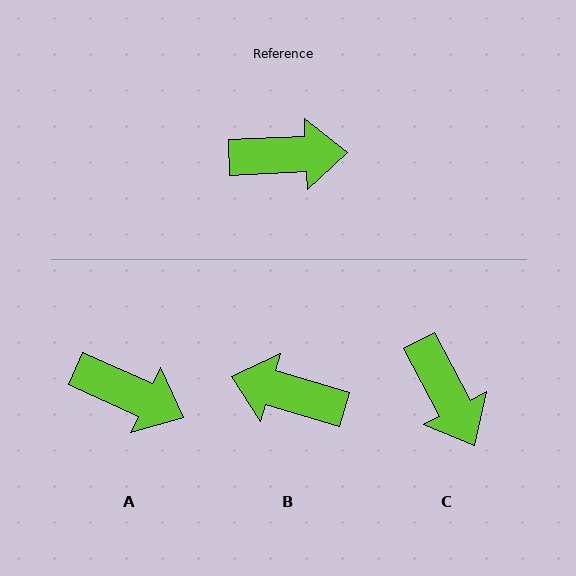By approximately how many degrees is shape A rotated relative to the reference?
Approximately 27 degrees clockwise.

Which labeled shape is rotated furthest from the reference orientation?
B, about 161 degrees away.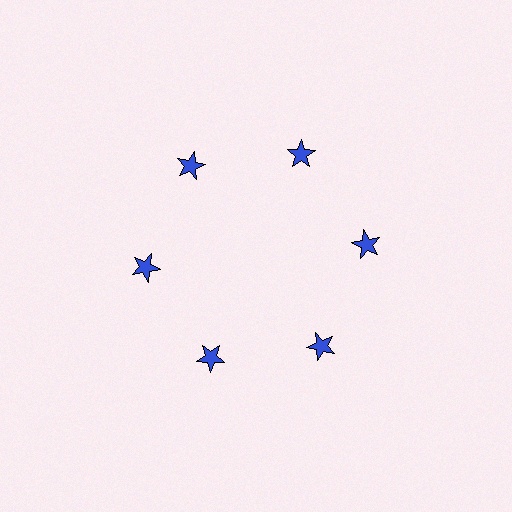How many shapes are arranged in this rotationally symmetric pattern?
There are 6 shapes, arranged in 6 groups of 1.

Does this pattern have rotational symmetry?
Yes, this pattern has 6-fold rotational symmetry. It looks the same after rotating 60 degrees around the center.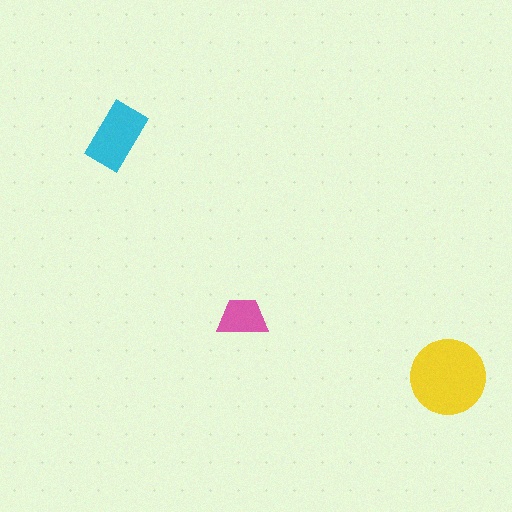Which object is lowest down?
The yellow circle is bottommost.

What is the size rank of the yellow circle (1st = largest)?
1st.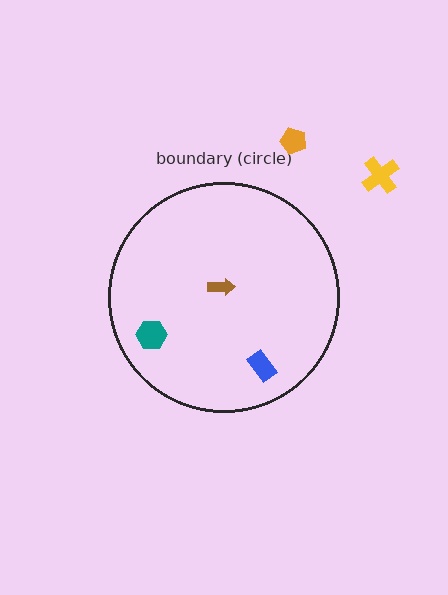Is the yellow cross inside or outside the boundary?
Outside.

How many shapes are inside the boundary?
3 inside, 2 outside.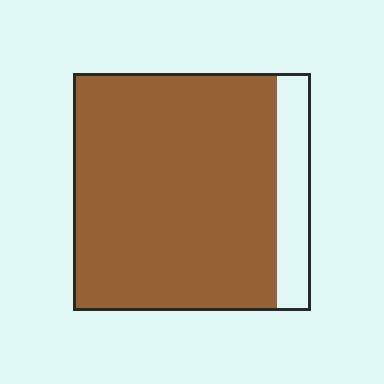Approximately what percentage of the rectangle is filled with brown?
Approximately 85%.